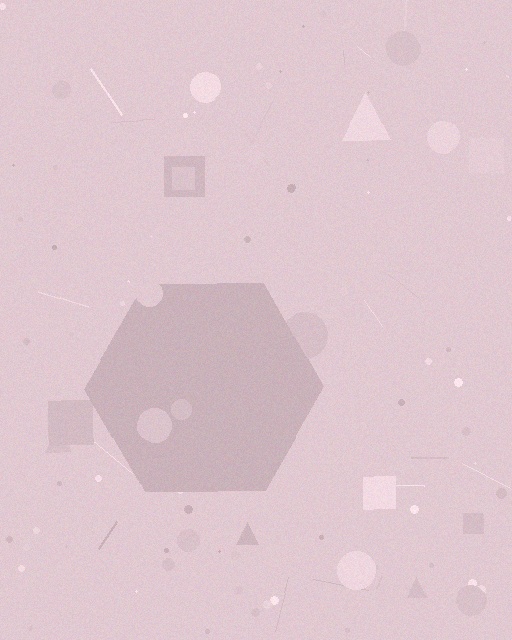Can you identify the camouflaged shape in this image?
The camouflaged shape is a hexagon.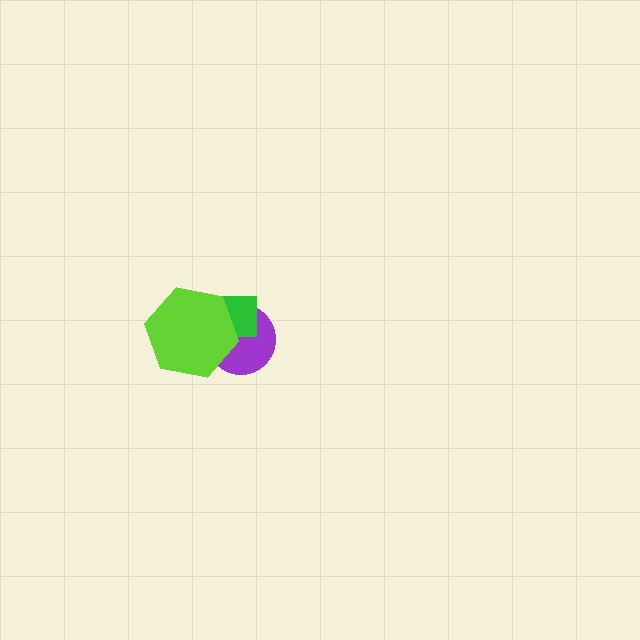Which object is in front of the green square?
The lime hexagon is in front of the green square.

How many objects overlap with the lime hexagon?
2 objects overlap with the lime hexagon.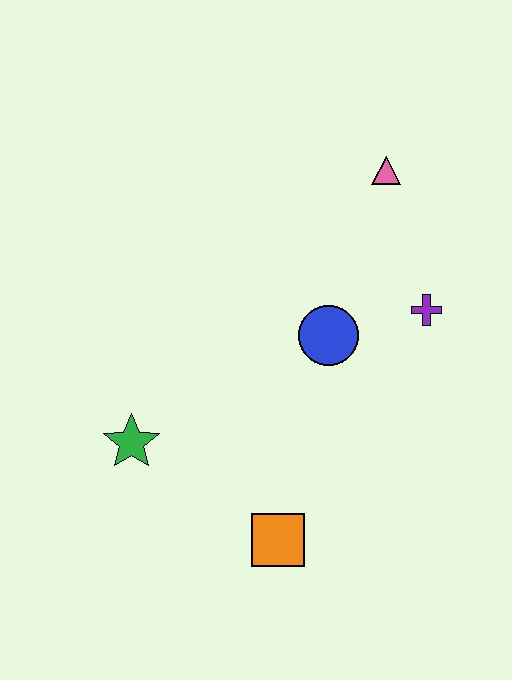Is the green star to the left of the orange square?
Yes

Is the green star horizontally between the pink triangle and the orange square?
No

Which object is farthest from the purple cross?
The green star is farthest from the purple cross.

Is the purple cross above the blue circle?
Yes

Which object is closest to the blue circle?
The purple cross is closest to the blue circle.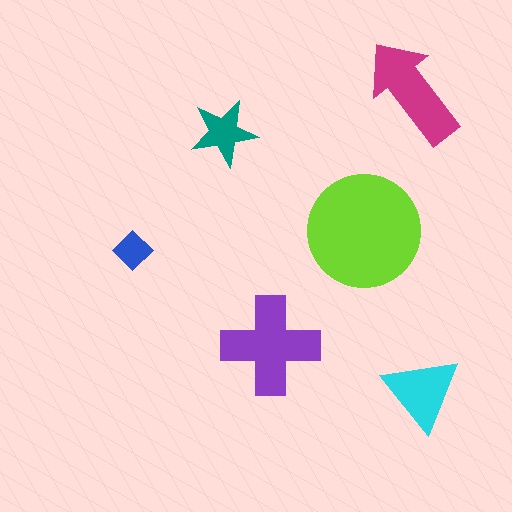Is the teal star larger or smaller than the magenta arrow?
Smaller.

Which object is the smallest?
The blue diamond.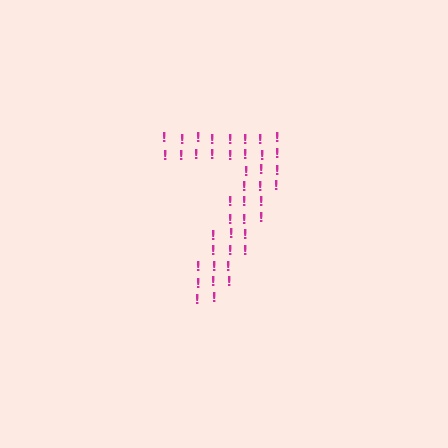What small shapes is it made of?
It is made of small exclamation marks.